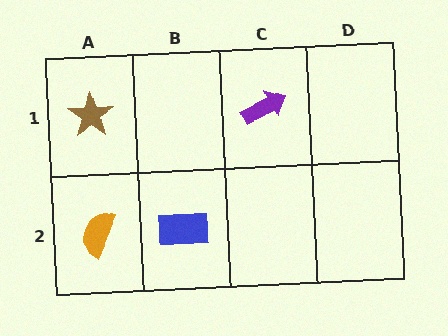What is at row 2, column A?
An orange semicircle.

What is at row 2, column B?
A blue rectangle.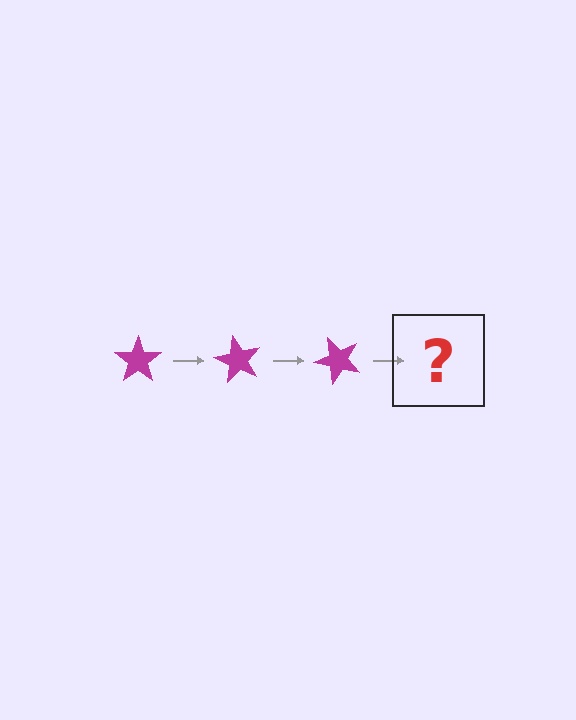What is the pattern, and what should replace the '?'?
The pattern is that the star rotates 60 degrees each step. The '?' should be a magenta star rotated 180 degrees.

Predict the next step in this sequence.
The next step is a magenta star rotated 180 degrees.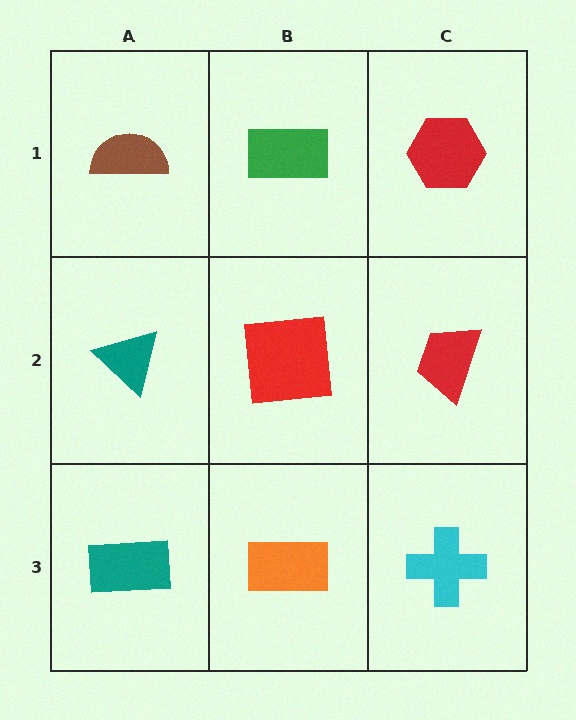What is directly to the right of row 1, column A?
A green rectangle.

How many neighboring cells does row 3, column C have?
2.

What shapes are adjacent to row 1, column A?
A teal triangle (row 2, column A), a green rectangle (row 1, column B).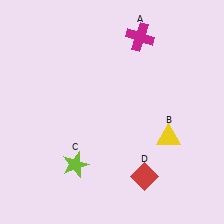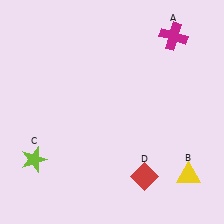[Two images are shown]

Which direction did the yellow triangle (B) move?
The yellow triangle (B) moved down.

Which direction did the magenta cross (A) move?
The magenta cross (A) moved right.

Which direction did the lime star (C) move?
The lime star (C) moved left.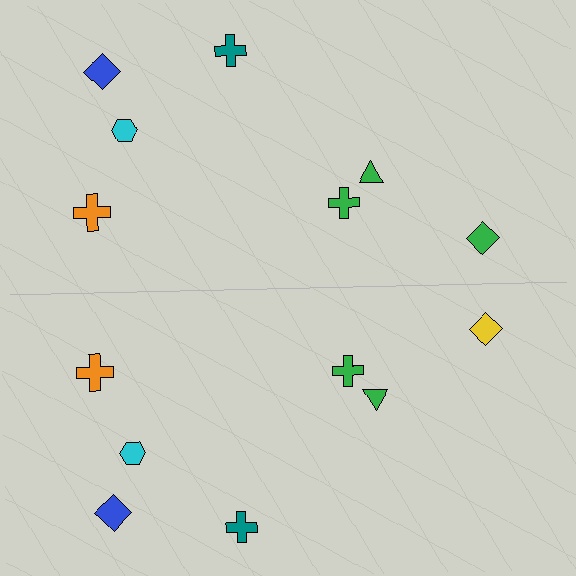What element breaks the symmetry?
The yellow diamond on the bottom side breaks the symmetry — its mirror counterpart is green.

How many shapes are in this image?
There are 14 shapes in this image.